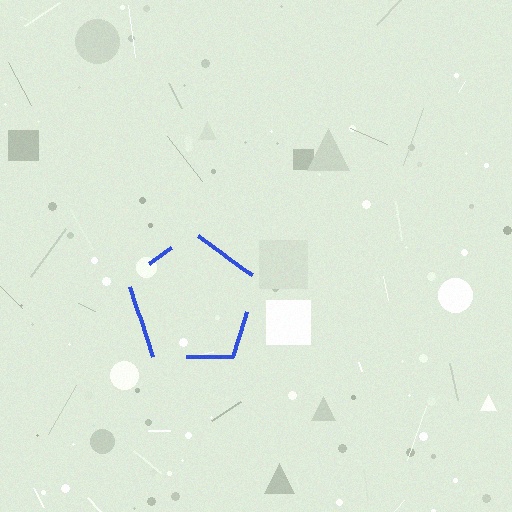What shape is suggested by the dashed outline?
The dashed outline suggests a pentagon.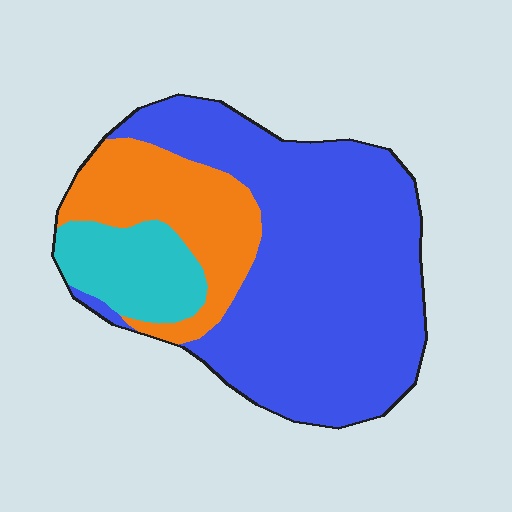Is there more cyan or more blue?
Blue.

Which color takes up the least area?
Cyan, at roughly 15%.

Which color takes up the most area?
Blue, at roughly 65%.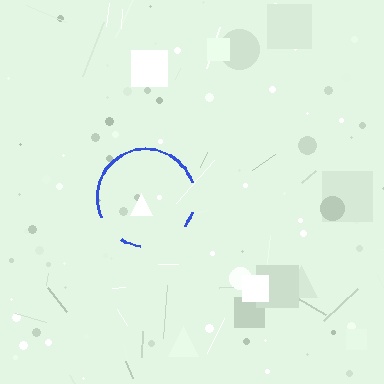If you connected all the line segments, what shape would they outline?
They would outline a circle.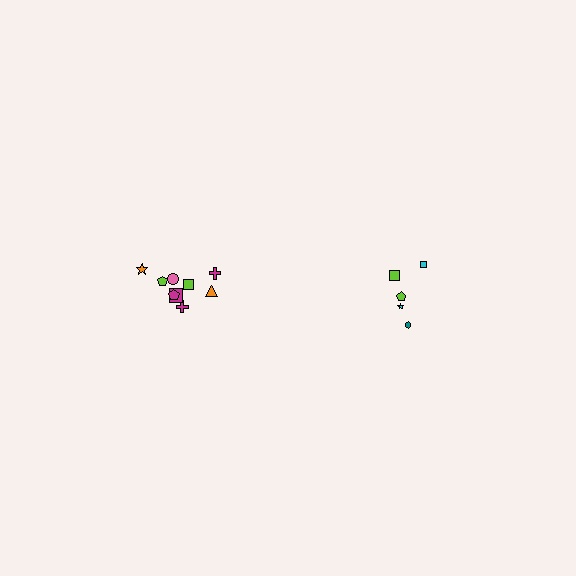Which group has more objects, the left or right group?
The left group.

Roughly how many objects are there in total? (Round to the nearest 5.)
Roughly 15 objects in total.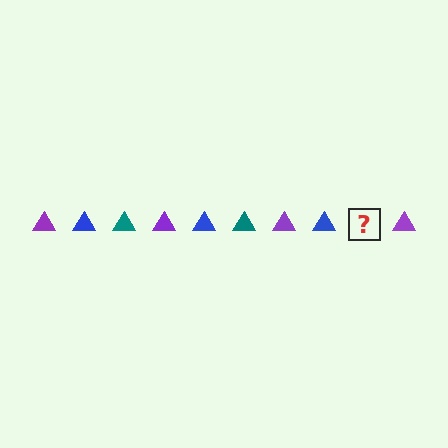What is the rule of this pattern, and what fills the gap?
The rule is that the pattern cycles through purple, blue, teal triangles. The gap should be filled with a teal triangle.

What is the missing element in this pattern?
The missing element is a teal triangle.